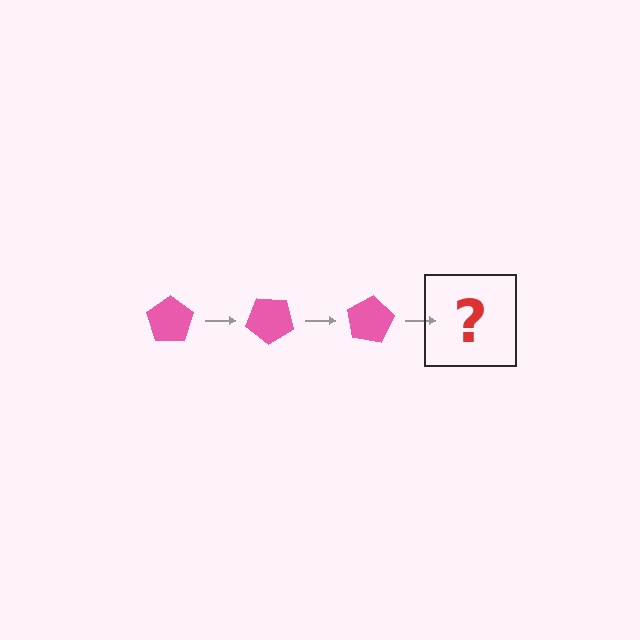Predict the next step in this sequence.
The next step is a pink pentagon rotated 120 degrees.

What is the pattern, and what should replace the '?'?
The pattern is that the pentagon rotates 40 degrees each step. The '?' should be a pink pentagon rotated 120 degrees.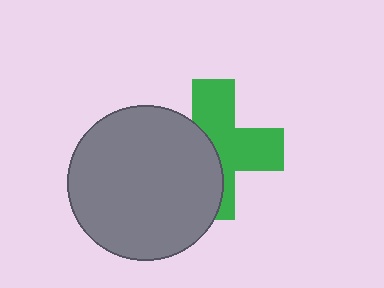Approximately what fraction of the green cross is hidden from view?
Roughly 45% of the green cross is hidden behind the gray circle.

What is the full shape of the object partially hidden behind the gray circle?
The partially hidden object is a green cross.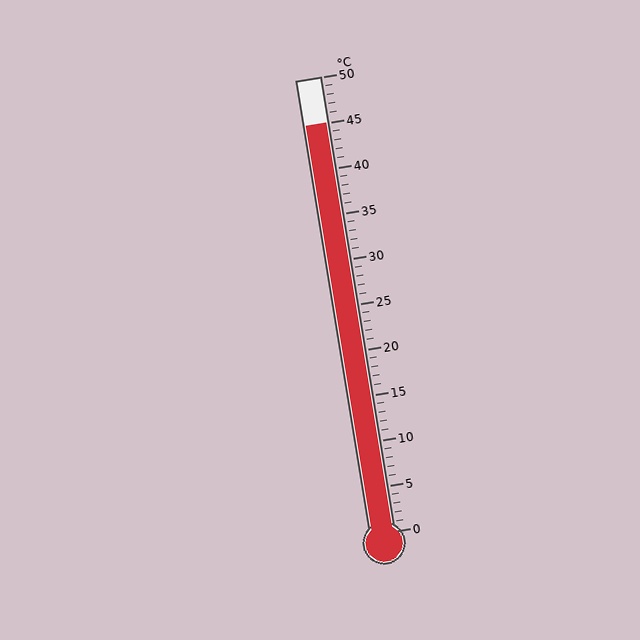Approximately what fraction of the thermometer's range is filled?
The thermometer is filled to approximately 90% of its range.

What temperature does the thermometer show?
The thermometer shows approximately 45°C.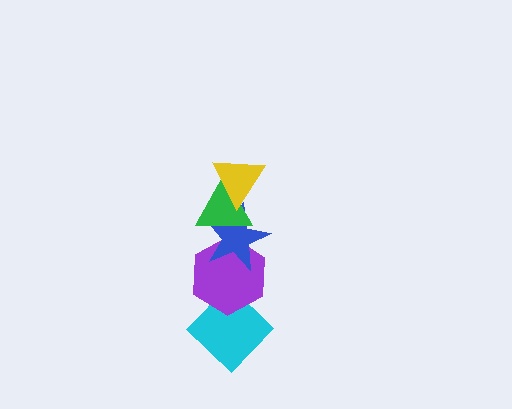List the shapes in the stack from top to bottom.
From top to bottom: the yellow triangle, the green triangle, the blue star, the purple hexagon, the cyan diamond.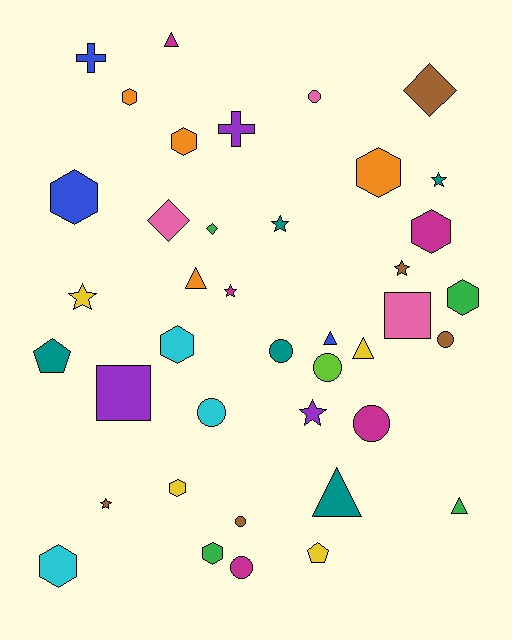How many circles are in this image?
There are 8 circles.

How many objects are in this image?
There are 40 objects.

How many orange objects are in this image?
There are 4 orange objects.